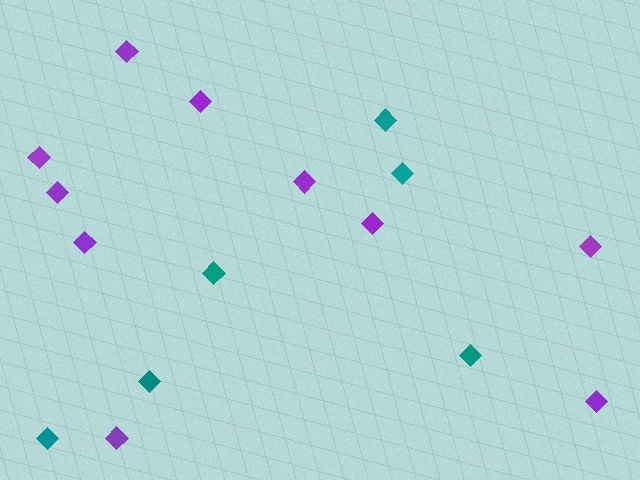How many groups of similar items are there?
There are 2 groups: one group of teal diamonds (6) and one group of purple diamonds (10).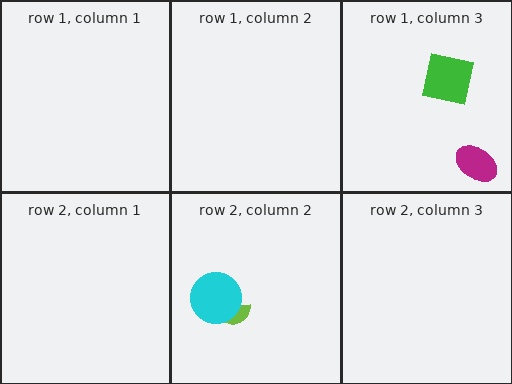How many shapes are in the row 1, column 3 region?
2.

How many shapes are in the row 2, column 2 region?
2.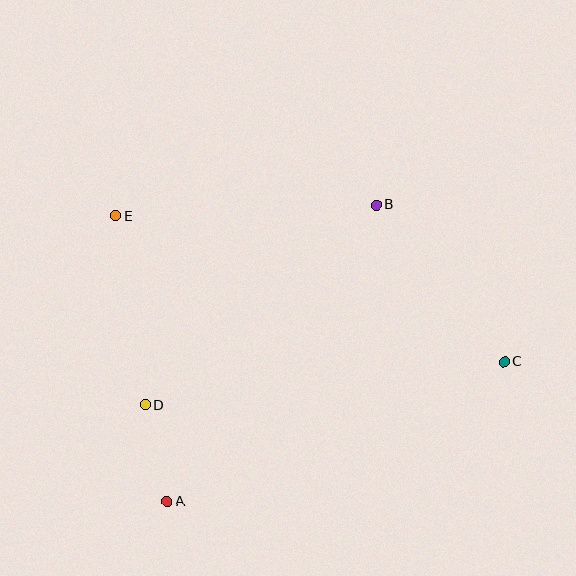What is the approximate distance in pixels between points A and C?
The distance between A and C is approximately 365 pixels.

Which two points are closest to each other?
Points A and D are closest to each other.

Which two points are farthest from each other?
Points C and E are farthest from each other.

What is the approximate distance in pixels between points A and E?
The distance between A and E is approximately 290 pixels.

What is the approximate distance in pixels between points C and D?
The distance between C and D is approximately 362 pixels.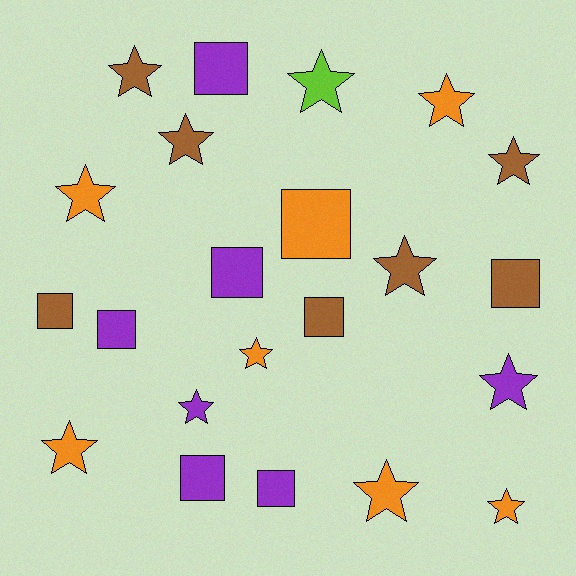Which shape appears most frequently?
Star, with 13 objects.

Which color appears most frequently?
Purple, with 7 objects.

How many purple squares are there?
There are 5 purple squares.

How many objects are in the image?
There are 22 objects.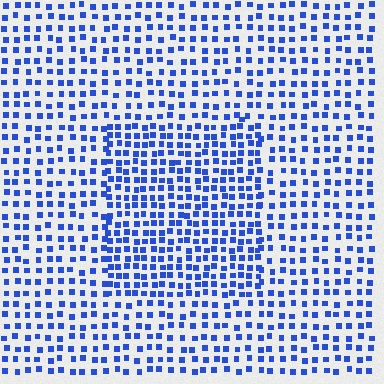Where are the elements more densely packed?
The elements are more densely packed inside the rectangle boundary.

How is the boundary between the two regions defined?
The boundary is defined by a change in element density (approximately 1.6x ratio). All elements are the same color, size, and shape.